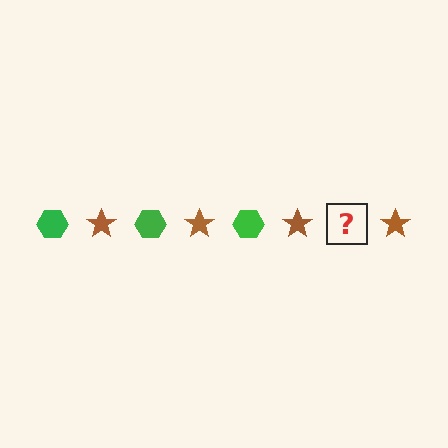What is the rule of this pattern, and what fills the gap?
The rule is that the pattern alternates between green hexagon and brown star. The gap should be filled with a green hexagon.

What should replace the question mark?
The question mark should be replaced with a green hexagon.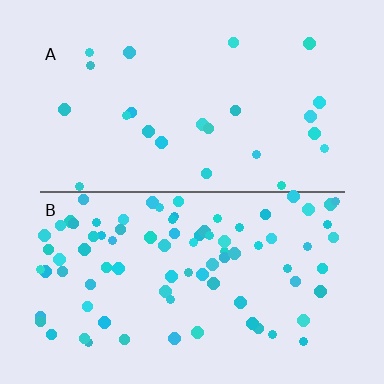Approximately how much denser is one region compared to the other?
Approximately 3.5× — region B over region A.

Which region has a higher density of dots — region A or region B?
B (the bottom).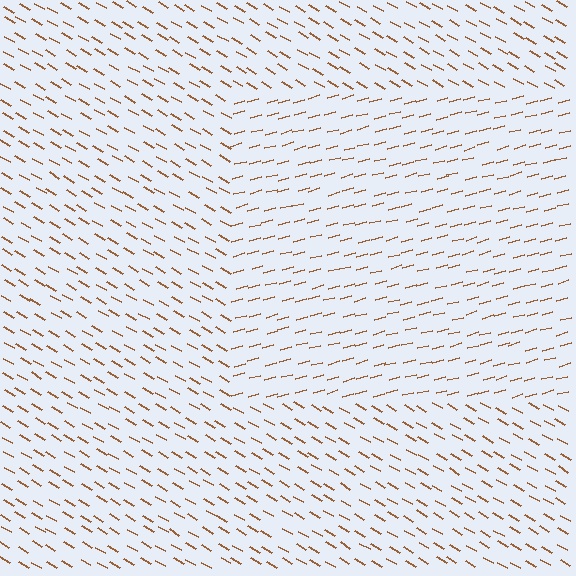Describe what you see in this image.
The image is filled with small brown line segments. A rectangle region in the image has lines oriented differently from the surrounding lines, creating a visible texture boundary.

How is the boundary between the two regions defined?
The boundary is defined purely by a change in line orientation (approximately 45 degrees difference). All lines are the same color and thickness.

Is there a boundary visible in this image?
Yes, there is a texture boundary formed by a change in line orientation.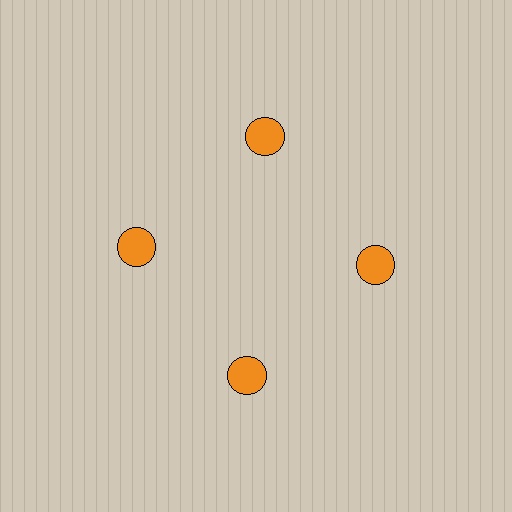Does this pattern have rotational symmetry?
Yes, this pattern has 4-fold rotational symmetry. It looks the same after rotating 90 degrees around the center.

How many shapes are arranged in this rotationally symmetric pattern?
There are 4 shapes, arranged in 4 groups of 1.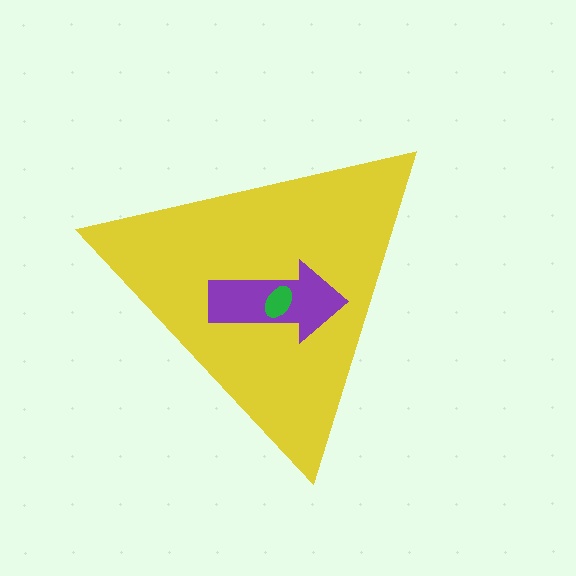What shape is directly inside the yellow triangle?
The purple arrow.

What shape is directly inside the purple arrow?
The green ellipse.